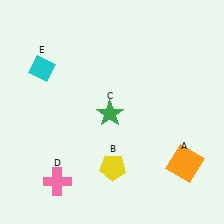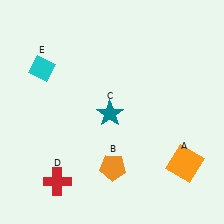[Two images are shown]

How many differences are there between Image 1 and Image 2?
There are 3 differences between the two images.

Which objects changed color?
B changed from yellow to orange. C changed from green to teal. D changed from pink to red.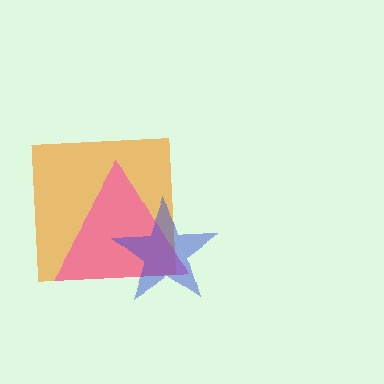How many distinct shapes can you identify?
There are 3 distinct shapes: an orange square, a pink triangle, a blue star.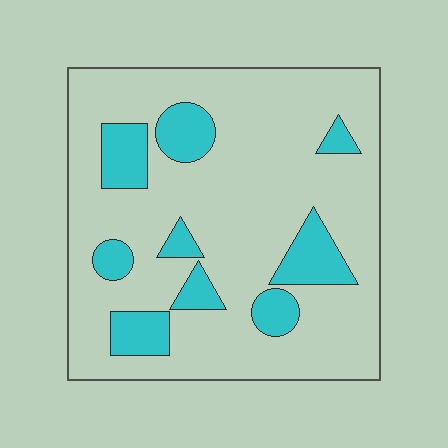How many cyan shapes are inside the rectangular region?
9.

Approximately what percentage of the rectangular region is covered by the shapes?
Approximately 20%.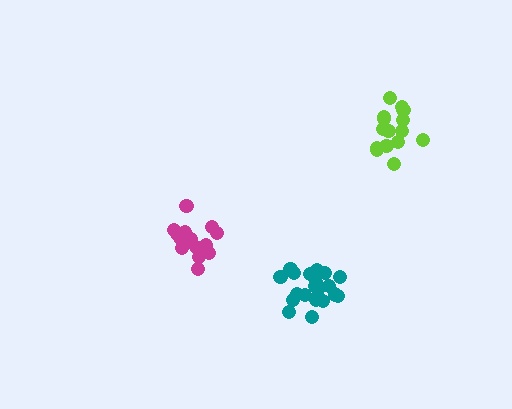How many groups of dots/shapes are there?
There are 3 groups.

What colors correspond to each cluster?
The clusters are colored: magenta, lime, teal.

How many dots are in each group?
Group 1: 16 dots, Group 2: 15 dots, Group 3: 20 dots (51 total).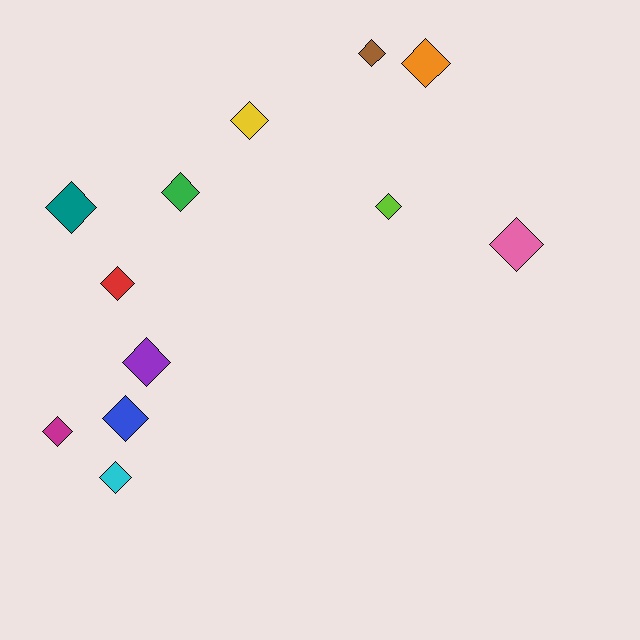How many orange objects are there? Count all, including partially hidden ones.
There is 1 orange object.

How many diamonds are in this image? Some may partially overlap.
There are 12 diamonds.